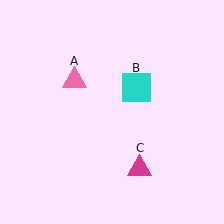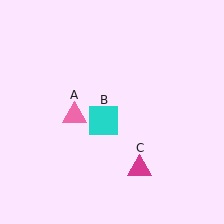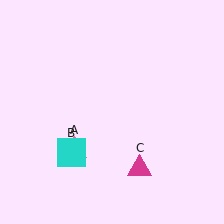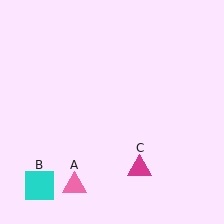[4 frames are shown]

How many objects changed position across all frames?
2 objects changed position: pink triangle (object A), cyan square (object B).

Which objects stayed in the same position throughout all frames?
Magenta triangle (object C) remained stationary.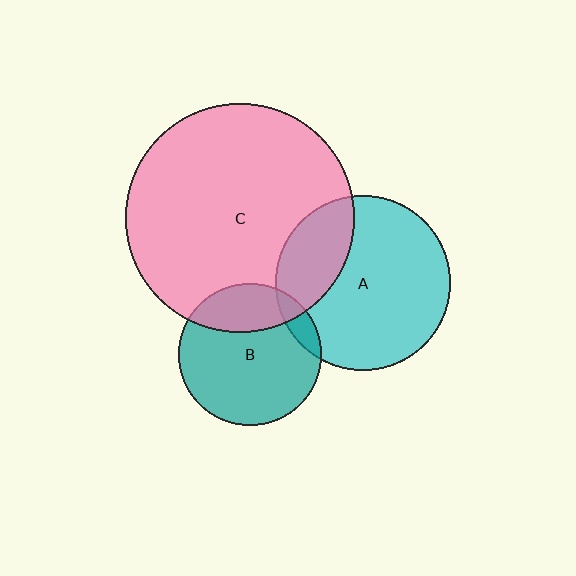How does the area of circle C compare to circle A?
Approximately 1.7 times.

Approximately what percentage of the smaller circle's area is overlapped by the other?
Approximately 25%.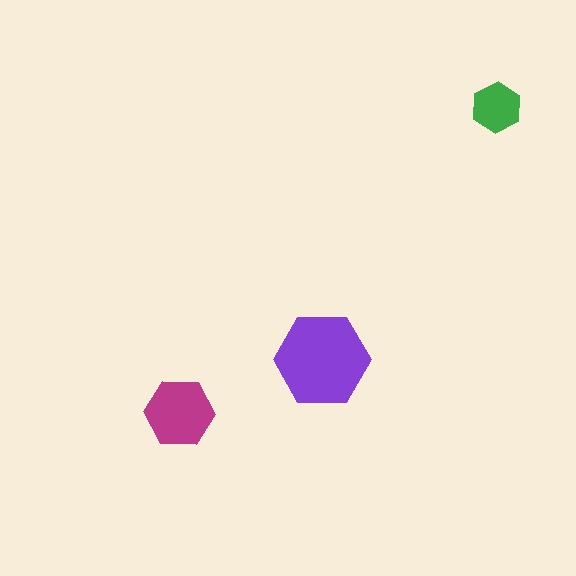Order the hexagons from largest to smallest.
the purple one, the magenta one, the green one.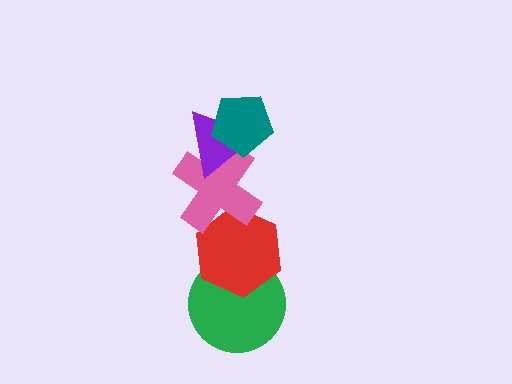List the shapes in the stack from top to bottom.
From top to bottom: the teal pentagon, the purple triangle, the pink cross, the red hexagon, the green circle.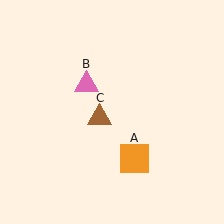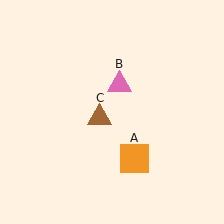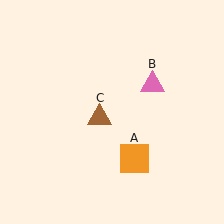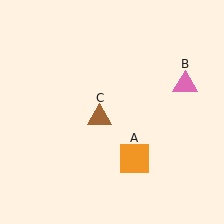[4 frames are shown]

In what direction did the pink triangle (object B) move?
The pink triangle (object B) moved right.